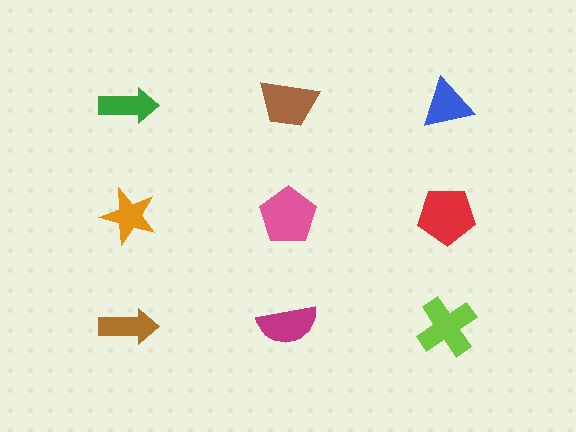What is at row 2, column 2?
A pink pentagon.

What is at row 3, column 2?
A magenta semicircle.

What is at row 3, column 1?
A brown arrow.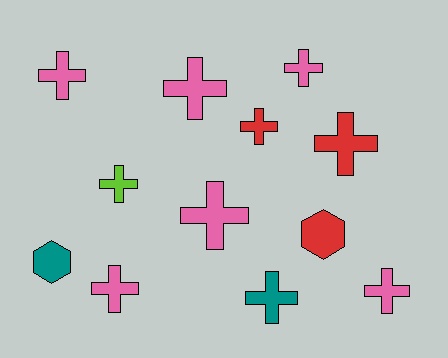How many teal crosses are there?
There is 1 teal cross.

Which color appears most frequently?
Pink, with 6 objects.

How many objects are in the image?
There are 12 objects.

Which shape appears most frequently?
Cross, with 10 objects.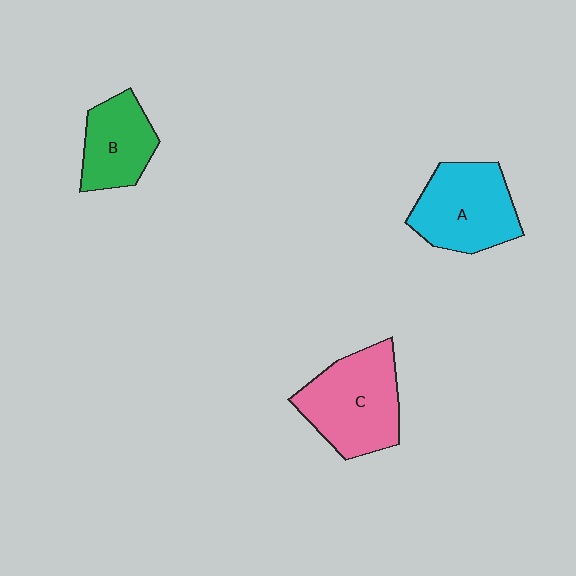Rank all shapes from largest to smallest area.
From largest to smallest: C (pink), A (cyan), B (green).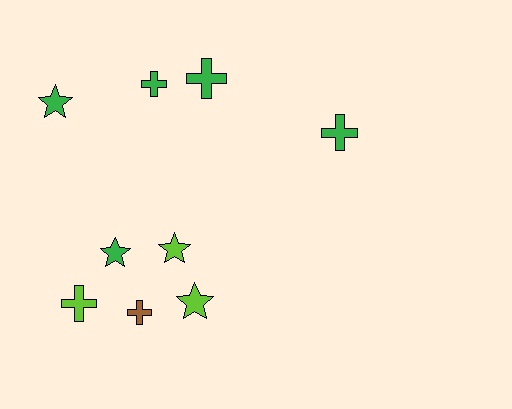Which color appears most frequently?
Green, with 5 objects.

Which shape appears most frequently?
Cross, with 5 objects.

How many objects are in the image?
There are 9 objects.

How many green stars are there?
There are 2 green stars.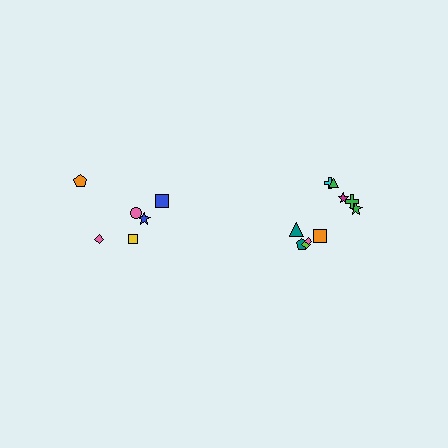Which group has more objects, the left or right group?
The right group.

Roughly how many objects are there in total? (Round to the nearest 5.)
Roughly 15 objects in total.